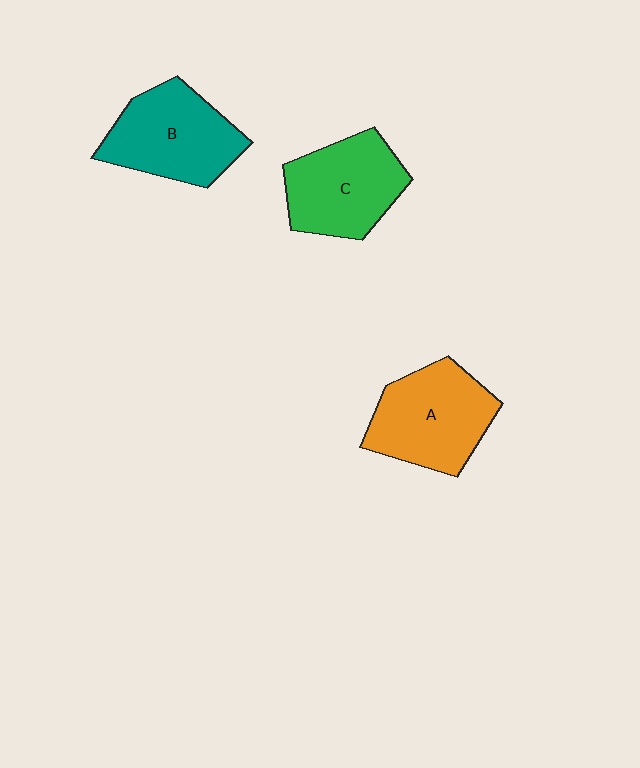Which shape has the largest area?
Shape A (orange).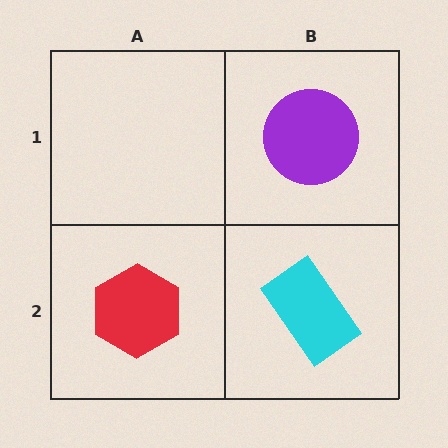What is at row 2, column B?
A cyan rectangle.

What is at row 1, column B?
A purple circle.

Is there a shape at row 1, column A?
No, that cell is empty.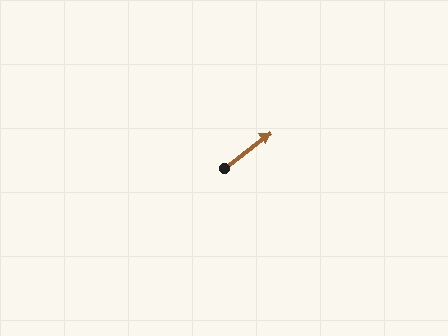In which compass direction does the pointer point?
Northeast.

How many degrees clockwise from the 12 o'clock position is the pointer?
Approximately 52 degrees.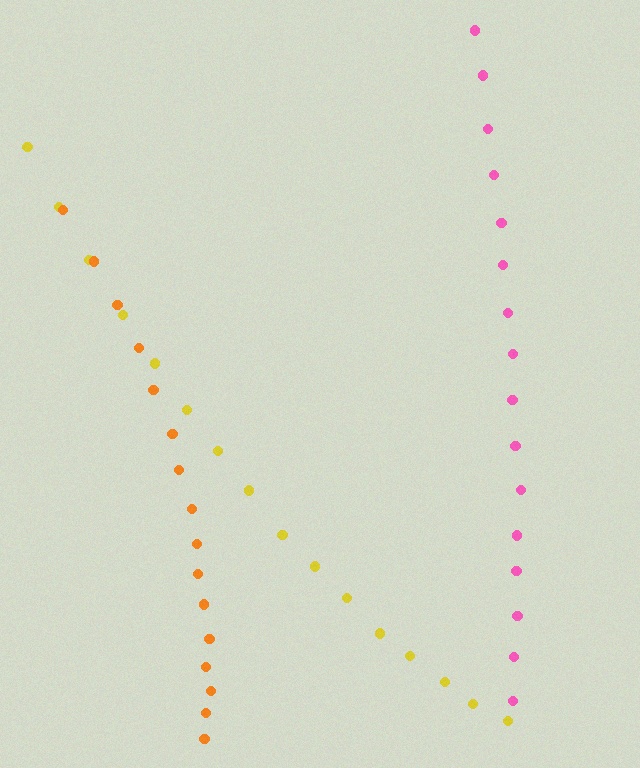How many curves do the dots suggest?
There are 3 distinct paths.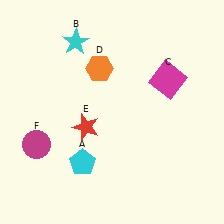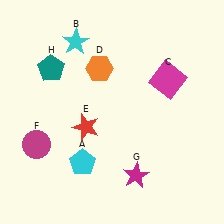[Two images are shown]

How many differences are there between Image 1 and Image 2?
There are 2 differences between the two images.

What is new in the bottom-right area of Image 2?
A magenta star (G) was added in the bottom-right area of Image 2.